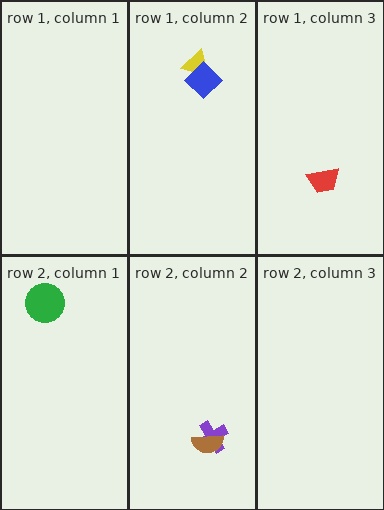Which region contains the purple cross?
The row 2, column 2 region.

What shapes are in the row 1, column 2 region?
The yellow triangle, the blue diamond.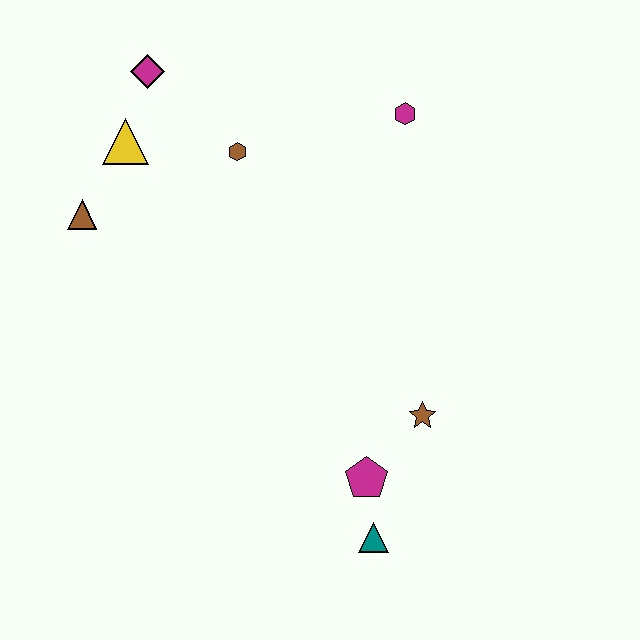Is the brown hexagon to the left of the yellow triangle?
No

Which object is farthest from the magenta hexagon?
The teal triangle is farthest from the magenta hexagon.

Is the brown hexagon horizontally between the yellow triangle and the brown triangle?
No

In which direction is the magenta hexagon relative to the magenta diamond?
The magenta hexagon is to the right of the magenta diamond.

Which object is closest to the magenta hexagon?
The brown hexagon is closest to the magenta hexagon.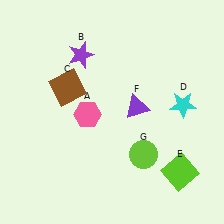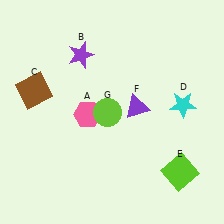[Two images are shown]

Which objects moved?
The objects that moved are: the brown square (C), the lime circle (G).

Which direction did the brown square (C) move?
The brown square (C) moved left.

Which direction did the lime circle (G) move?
The lime circle (G) moved up.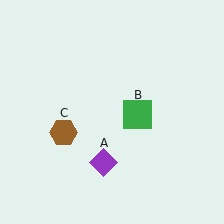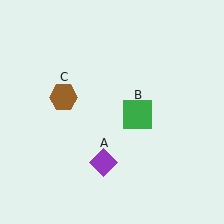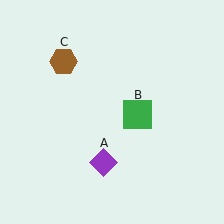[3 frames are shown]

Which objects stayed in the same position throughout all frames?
Purple diamond (object A) and green square (object B) remained stationary.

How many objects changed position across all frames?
1 object changed position: brown hexagon (object C).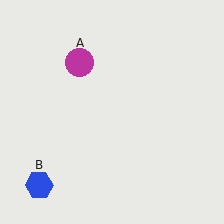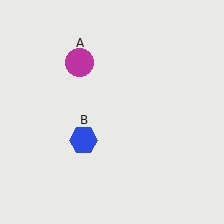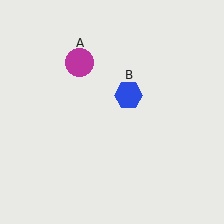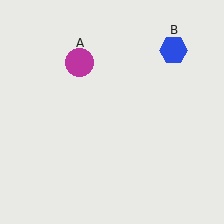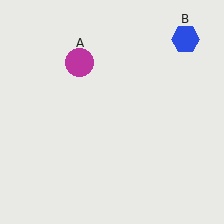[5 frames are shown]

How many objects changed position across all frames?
1 object changed position: blue hexagon (object B).